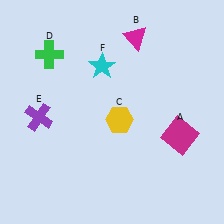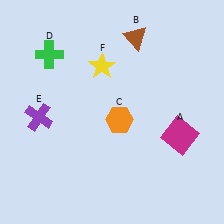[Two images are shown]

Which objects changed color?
B changed from magenta to brown. C changed from yellow to orange. F changed from cyan to yellow.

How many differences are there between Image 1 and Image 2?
There are 3 differences between the two images.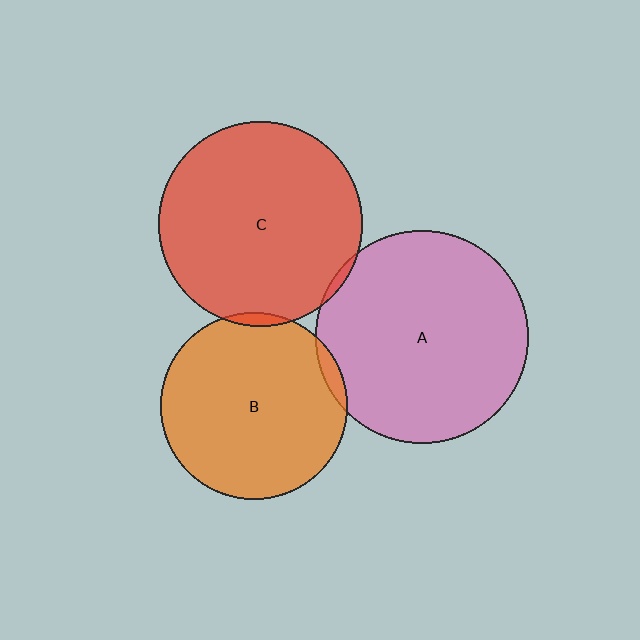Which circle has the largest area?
Circle A (pink).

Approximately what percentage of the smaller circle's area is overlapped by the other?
Approximately 5%.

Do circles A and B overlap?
Yes.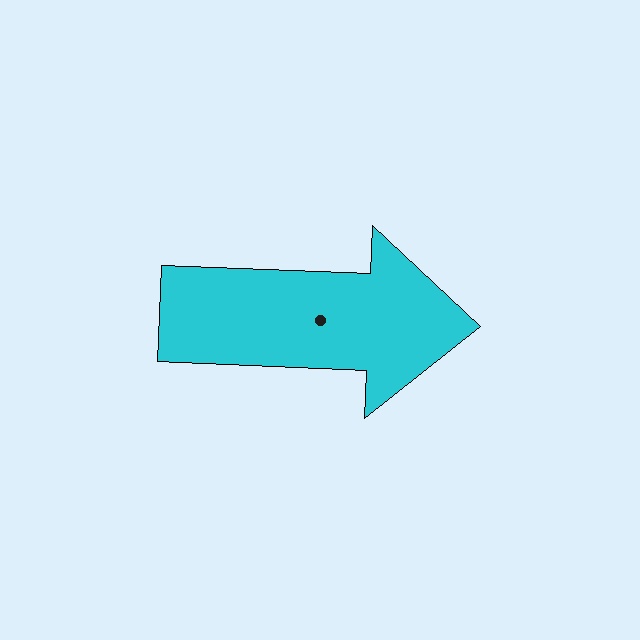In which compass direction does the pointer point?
East.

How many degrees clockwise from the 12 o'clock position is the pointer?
Approximately 92 degrees.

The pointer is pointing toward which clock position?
Roughly 3 o'clock.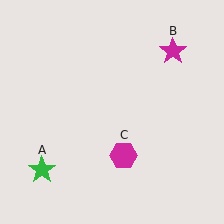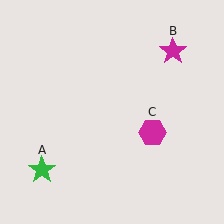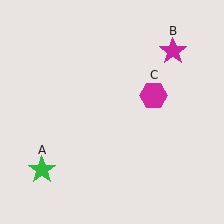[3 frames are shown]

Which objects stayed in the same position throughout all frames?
Green star (object A) and magenta star (object B) remained stationary.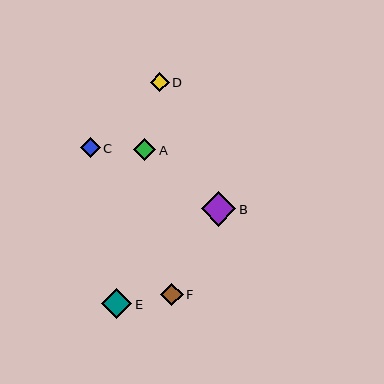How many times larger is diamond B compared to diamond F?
Diamond B is approximately 1.5 times the size of diamond F.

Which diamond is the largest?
Diamond B is the largest with a size of approximately 35 pixels.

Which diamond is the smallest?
Diamond D is the smallest with a size of approximately 19 pixels.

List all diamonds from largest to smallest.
From largest to smallest: B, E, F, A, C, D.